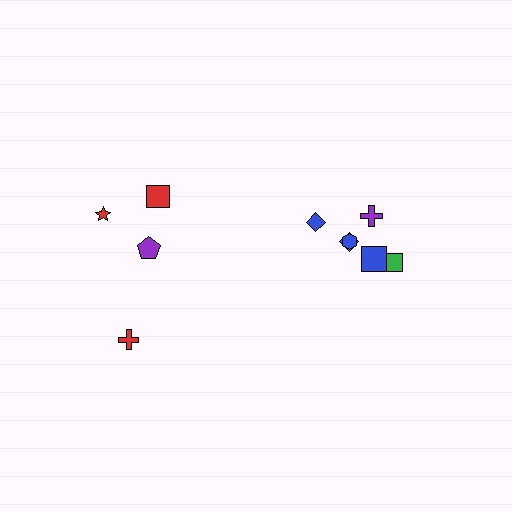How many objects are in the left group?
There are 4 objects.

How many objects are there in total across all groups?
There are 10 objects.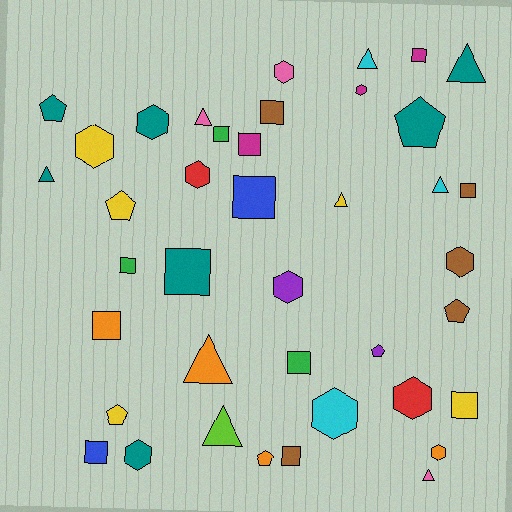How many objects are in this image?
There are 40 objects.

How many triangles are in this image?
There are 9 triangles.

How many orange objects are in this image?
There are 4 orange objects.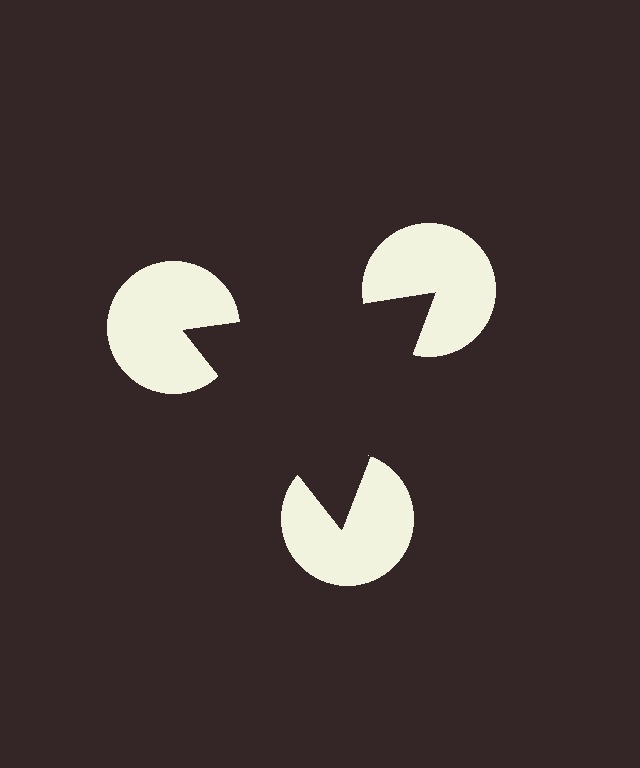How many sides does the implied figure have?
3 sides.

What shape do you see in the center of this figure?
An illusory triangle — its edges are inferred from the aligned wedge cuts in the pac-man discs, not physically drawn.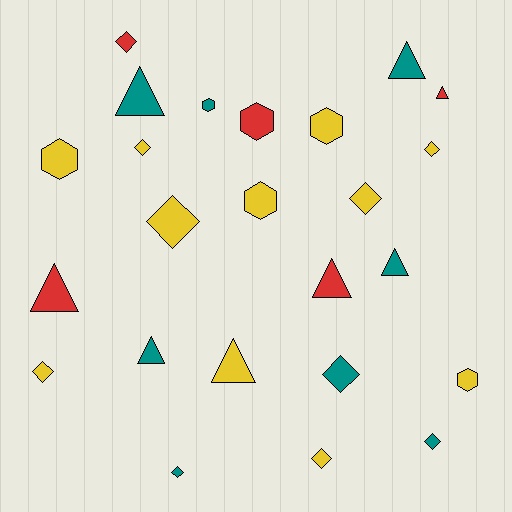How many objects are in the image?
There are 24 objects.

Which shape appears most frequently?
Diamond, with 10 objects.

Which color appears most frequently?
Yellow, with 11 objects.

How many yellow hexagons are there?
There are 4 yellow hexagons.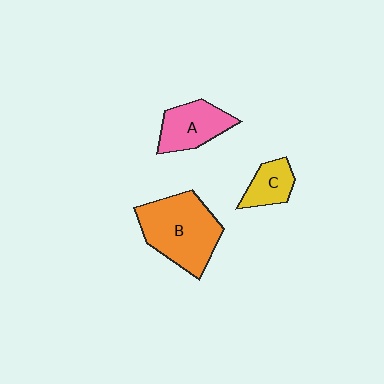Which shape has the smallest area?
Shape C (yellow).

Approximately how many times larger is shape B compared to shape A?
Approximately 1.7 times.